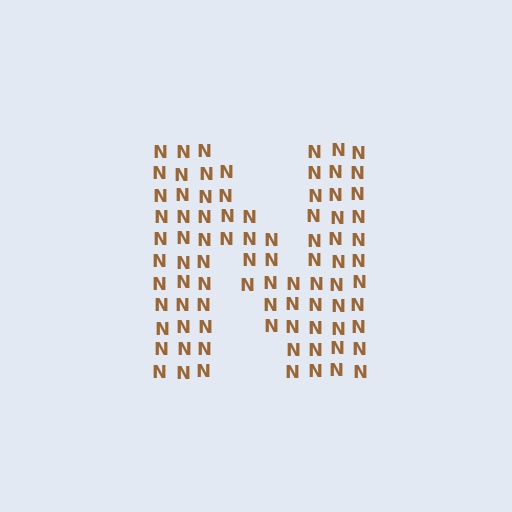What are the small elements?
The small elements are letter N's.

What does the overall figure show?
The overall figure shows the letter N.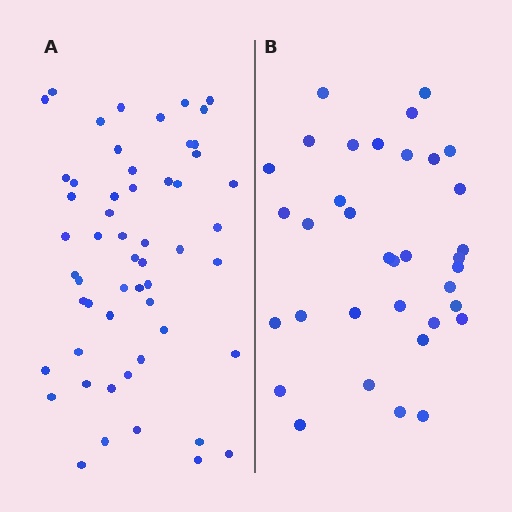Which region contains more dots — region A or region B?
Region A (the left region) has more dots.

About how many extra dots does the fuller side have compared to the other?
Region A has approximately 20 more dots than region B.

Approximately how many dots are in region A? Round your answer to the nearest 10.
About 60 dots. (The exact count is 55, which rounds to 60.)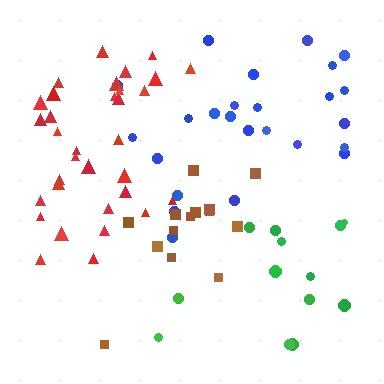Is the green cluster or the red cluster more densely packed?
Red.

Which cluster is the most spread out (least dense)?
Blue.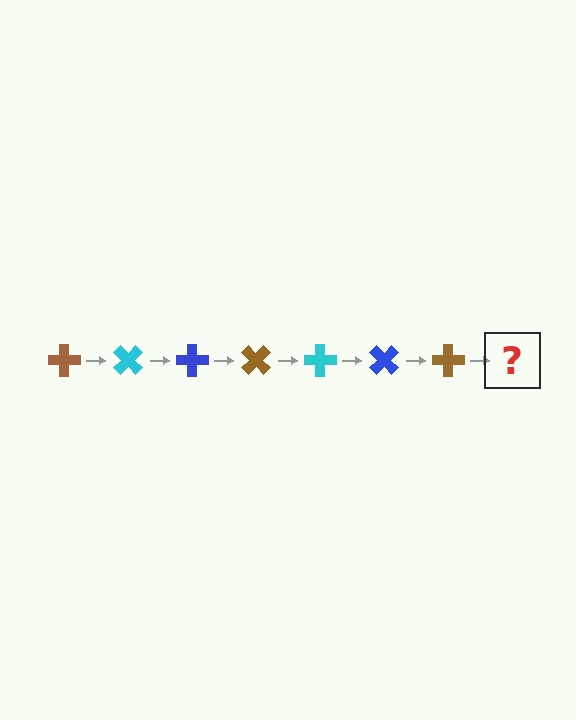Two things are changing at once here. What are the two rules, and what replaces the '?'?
The two rules are that it rotates 45 degrees each step and the color cycles through brown, cyan, and blue. The '?' should be a cyan cross, rotated 315 degrees from the start.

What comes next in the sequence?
The next element should be a cyan cross, rotated 315 degrees from the start.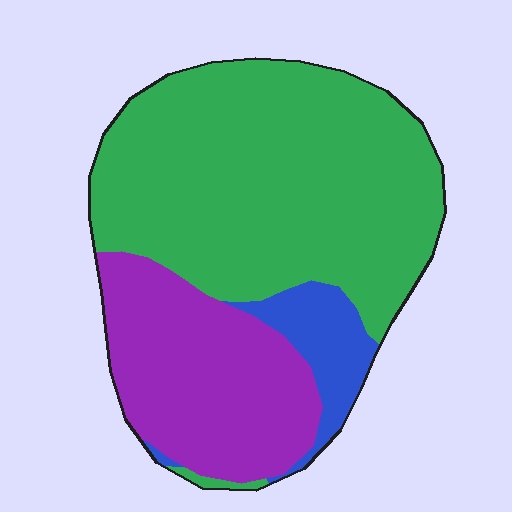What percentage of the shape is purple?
Purple covers about 30% of the shape.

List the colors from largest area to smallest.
From largest to smallest: green, purple, blue.